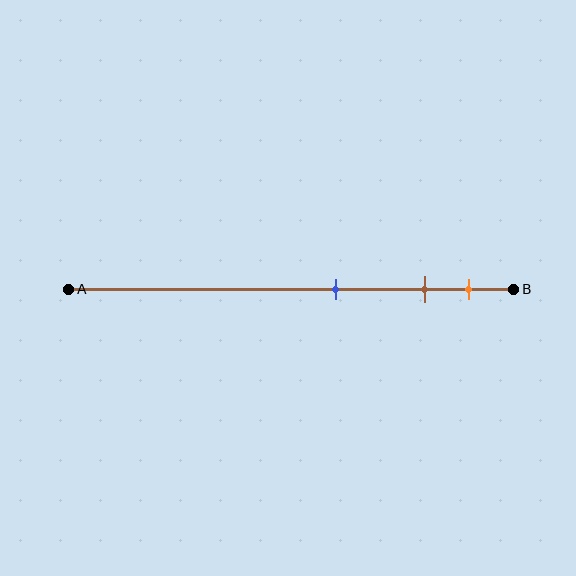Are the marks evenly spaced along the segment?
No, the marks are not evenly spaced.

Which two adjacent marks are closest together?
The brown and orange marks are the closest adjacent pair.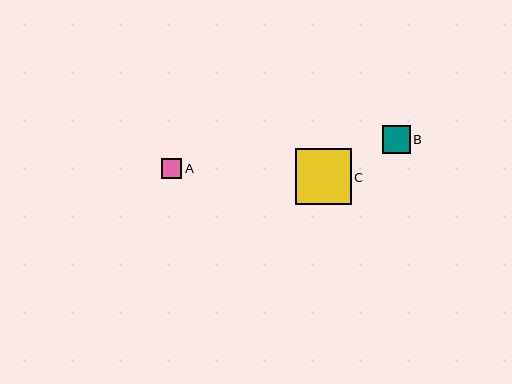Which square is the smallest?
Square A is the smallest with a size of approximately 20 pixels.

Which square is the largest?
Square C is the largest with a size of approximately 56 pixels.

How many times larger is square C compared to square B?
Square C is approximately 2.0 times the size of square B.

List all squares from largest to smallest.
From largest to smallest: C, B, A.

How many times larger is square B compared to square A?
Square B is approximately 1.4 times the size of square A.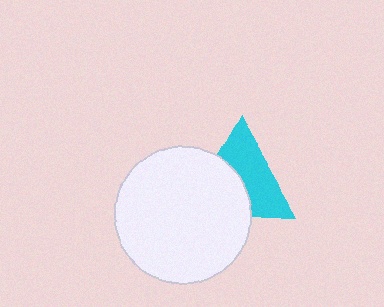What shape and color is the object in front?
The object in front is a white circle.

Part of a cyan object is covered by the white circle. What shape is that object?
It is a triangle.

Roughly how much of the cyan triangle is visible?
About half of it is visible (roughly 55%).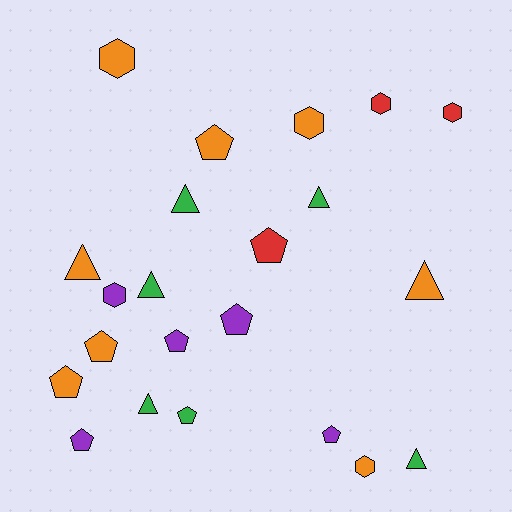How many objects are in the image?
There are 22 objects.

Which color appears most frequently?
Orange, with 8 objects.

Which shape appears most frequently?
Pentagon, with 9 objects.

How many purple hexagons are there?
There is 1 purple hexagon.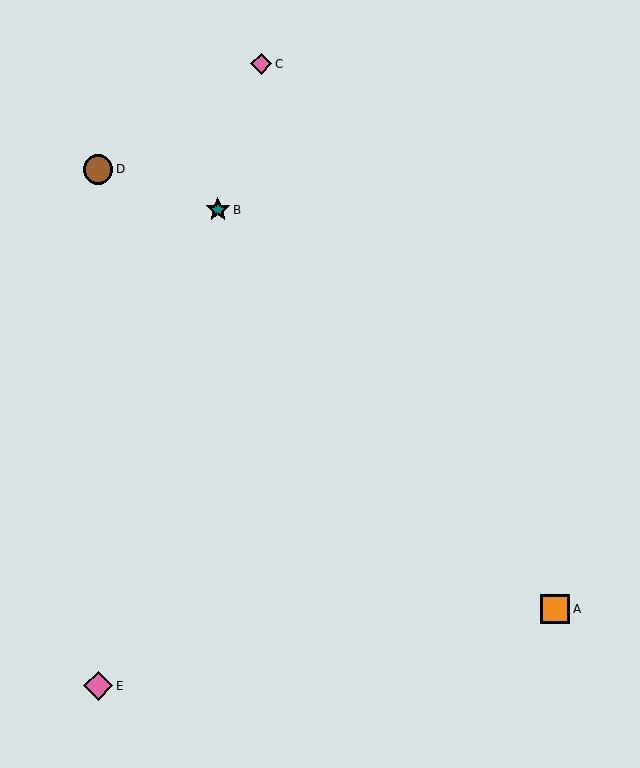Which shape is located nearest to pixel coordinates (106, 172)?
The brown circle (labeled D) at (98, 169) is nearest to that location.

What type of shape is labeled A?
Shape A is an orange square.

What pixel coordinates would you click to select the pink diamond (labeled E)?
Click at (98, 686) to select the pink diamond E.